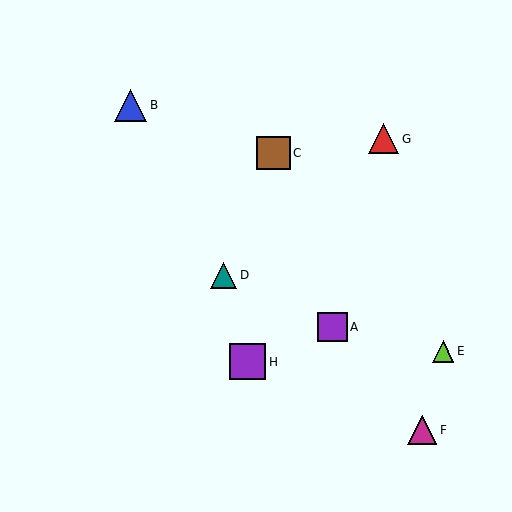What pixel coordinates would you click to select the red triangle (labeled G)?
Click at (384, 139) to select the red triangle G.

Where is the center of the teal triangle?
The center of the teal triangle is at (224, 275).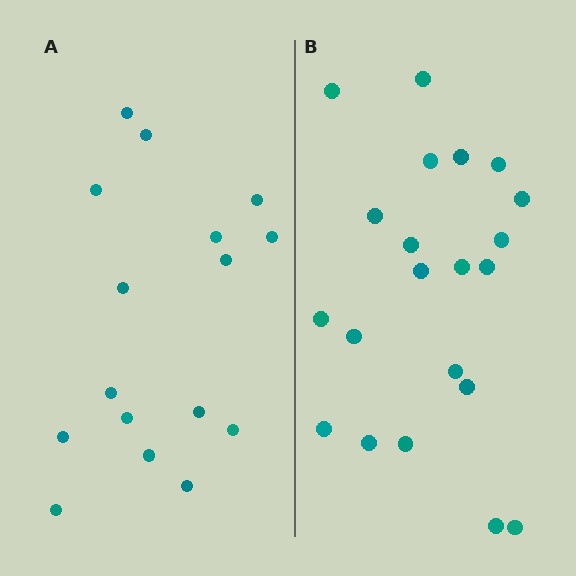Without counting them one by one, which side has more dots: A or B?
Region B (the right region) has more dots.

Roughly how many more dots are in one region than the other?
Region B has about 5 more dots than region A.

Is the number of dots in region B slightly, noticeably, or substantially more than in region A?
Region B has noticeably more, but not dramatically so. The ratio is roughly 1.3 to 1.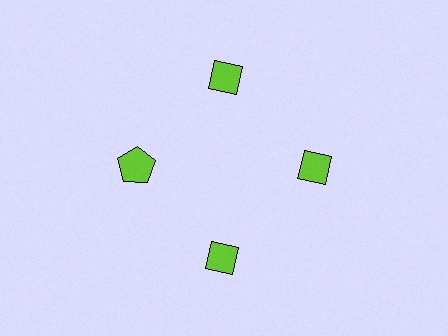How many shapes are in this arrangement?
There are 4 shapes arranged in a ring pattern.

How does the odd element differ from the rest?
It has a different shape: pentagon instead of diamond.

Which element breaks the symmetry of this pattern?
The lime pentagon at roughly the 9 o'clock position breaks the symmetry. All other shapes are lime diamonds.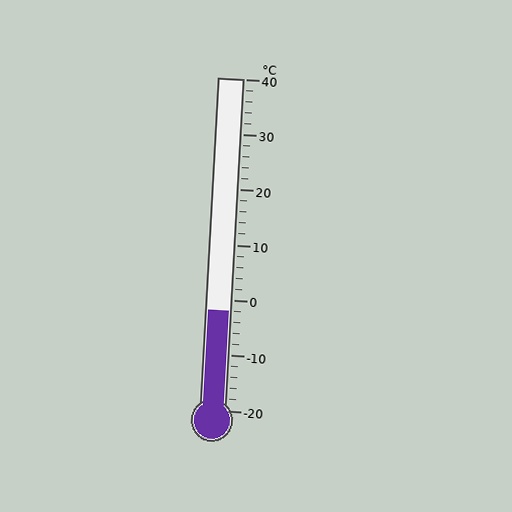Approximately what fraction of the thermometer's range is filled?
The thermometer is filled to approximately 30% of its range.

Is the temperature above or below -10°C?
The temperature is above -10°C.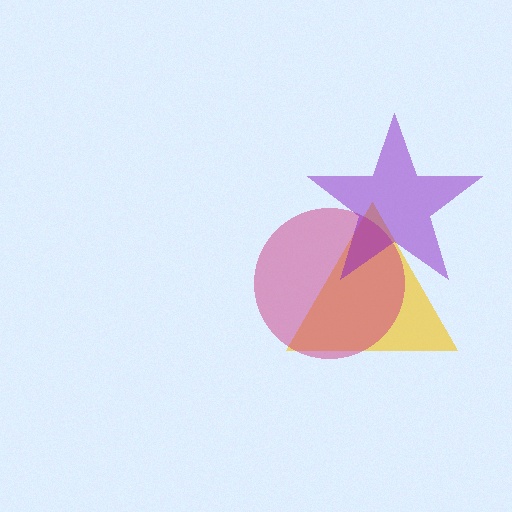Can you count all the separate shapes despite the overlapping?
Yes, there are 3 separate shapes.